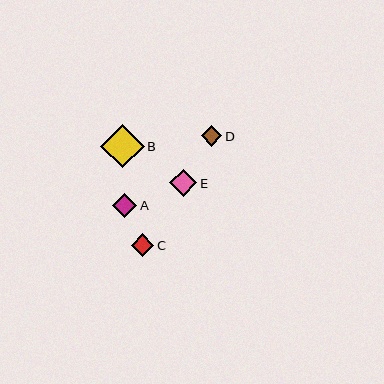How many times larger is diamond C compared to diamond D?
Diamond C is approximately 1.1 times the size of diamond D.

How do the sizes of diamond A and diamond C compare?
Diamond A and diamond C are approximately the same size.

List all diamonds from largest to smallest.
From largest to smallest: B, E, A, C, D.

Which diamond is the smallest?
Diamond D is the smallest with a size of approximately 20 pixels.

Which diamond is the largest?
Diamond B is the largest with a size of approximately 43 pixels.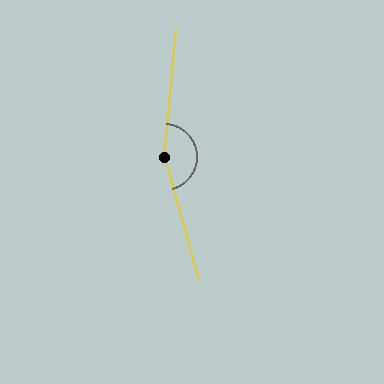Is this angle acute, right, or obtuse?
It is obtuse.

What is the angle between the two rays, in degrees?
Approximately 159 degrees.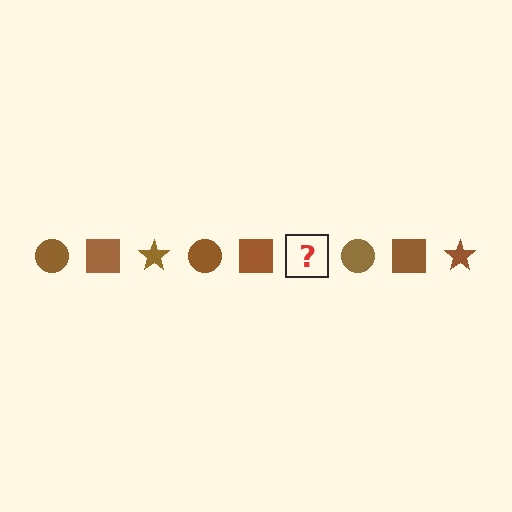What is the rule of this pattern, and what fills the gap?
The rule is that the pattern cycles through circle, square, star shapes in brown. The gap should be filled with a brown star.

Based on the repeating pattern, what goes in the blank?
The blank should be a brown star.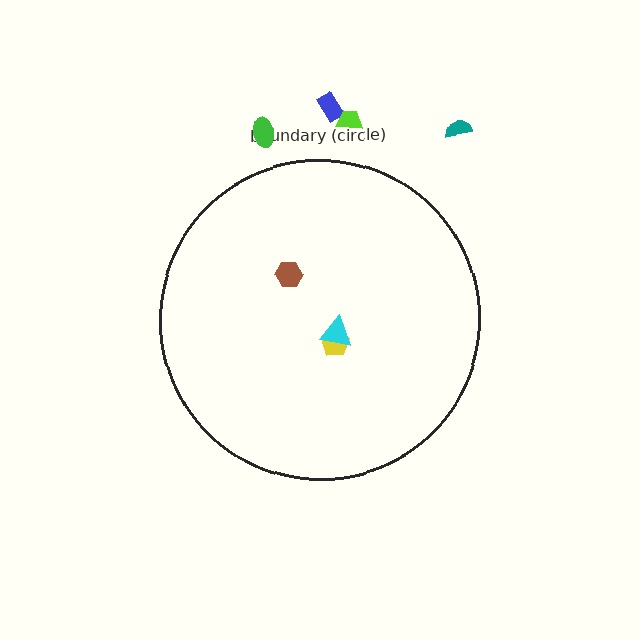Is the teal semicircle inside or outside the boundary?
Outside.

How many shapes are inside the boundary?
3 inside, 4 outside.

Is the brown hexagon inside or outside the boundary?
Inside.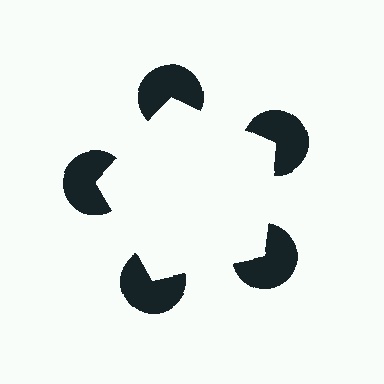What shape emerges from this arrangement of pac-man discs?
An illusory pentagon — its edges are inferred from the aligned wedge cuts in the pac-man discs, not physically drawn.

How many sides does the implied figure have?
5 sides.